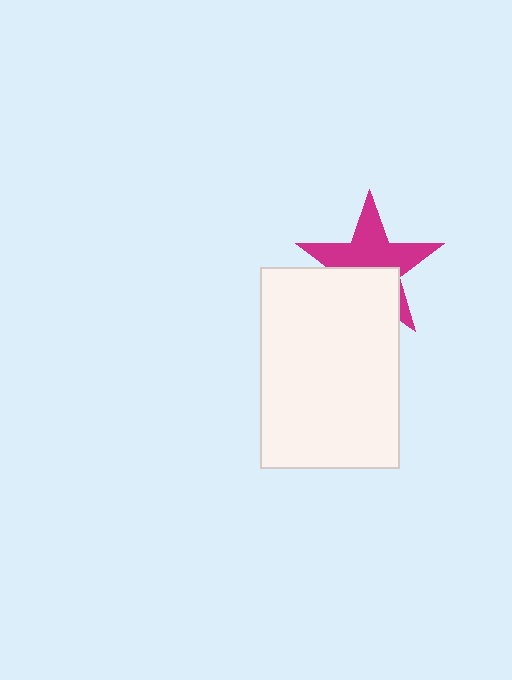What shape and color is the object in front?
The object in front is a white rectangle.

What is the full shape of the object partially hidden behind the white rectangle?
The partially hidden object is a magenta star.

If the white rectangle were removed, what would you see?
You would see the complete magenta star.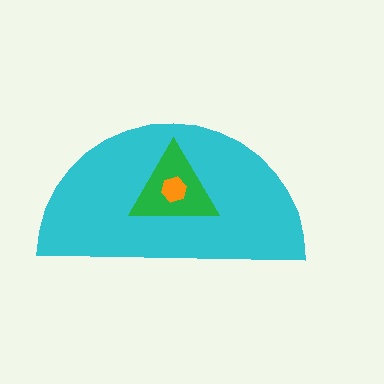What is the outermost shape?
The cyan semicircle.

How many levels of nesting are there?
3.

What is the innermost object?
The orange hexagon.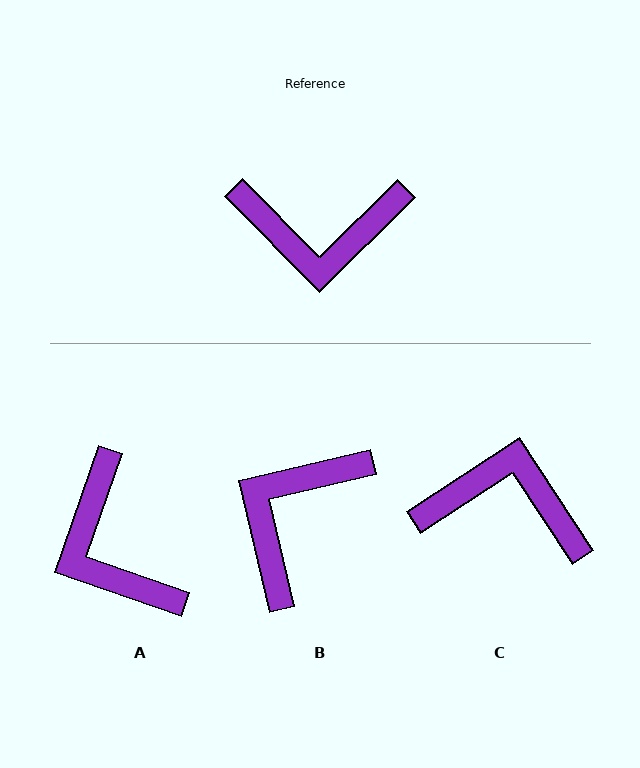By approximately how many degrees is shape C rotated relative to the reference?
Approximately 169 degrees counter-clockwise.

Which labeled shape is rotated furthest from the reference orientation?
C, about 169 degrees away.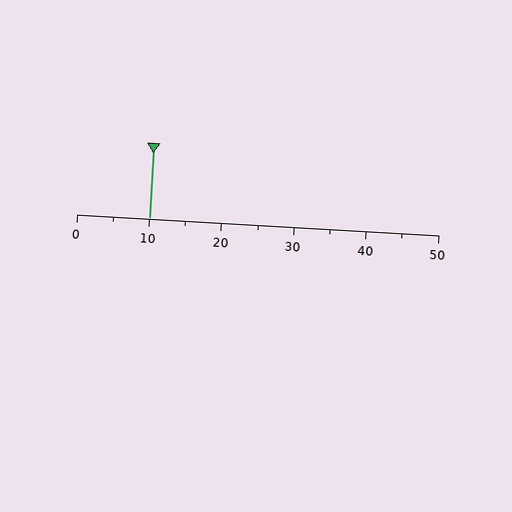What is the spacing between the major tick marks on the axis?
The major ticks are spaced 10 apart.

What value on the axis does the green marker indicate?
The marker indicates approximately 10.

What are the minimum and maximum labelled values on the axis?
The axis runs from 0 to 50.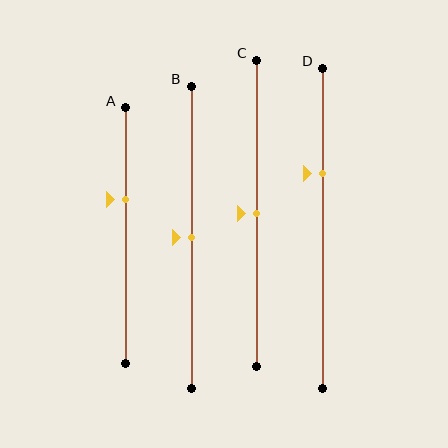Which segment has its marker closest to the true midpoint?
Segment B has its marker closest to the true midpoint.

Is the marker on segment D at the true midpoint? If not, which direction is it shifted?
No, the marker on segment D is shifted upward by about 17% of the segment length.